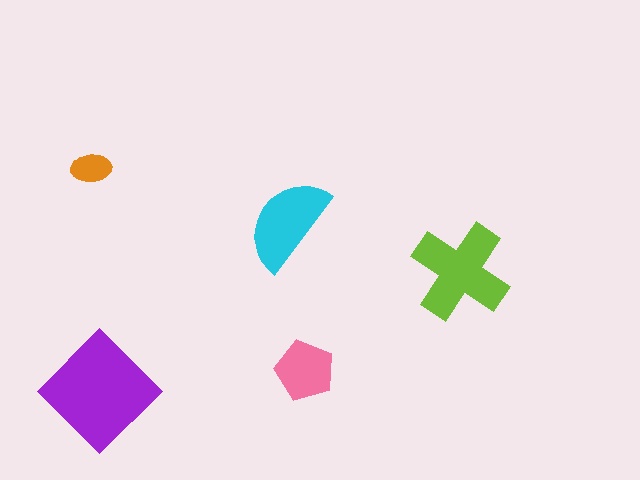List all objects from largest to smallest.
The purple diamond, the lime cross, the cyan semicircle, the pink pentagon, the orange ellipse.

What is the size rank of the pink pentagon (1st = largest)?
4th.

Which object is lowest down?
The purple diamond is bottommost.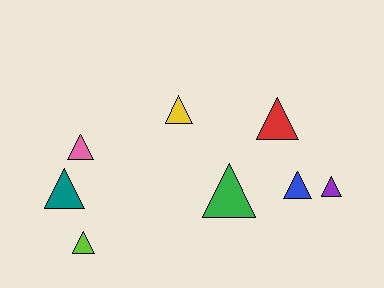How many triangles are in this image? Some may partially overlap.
There are 8 triangles.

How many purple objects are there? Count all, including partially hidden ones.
There is 1 purple object.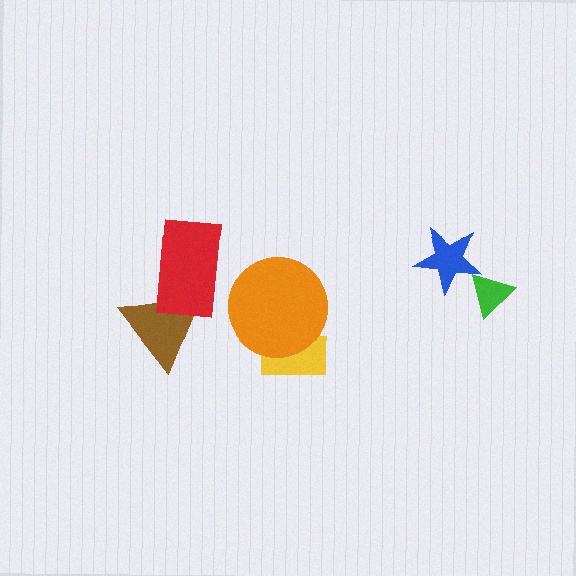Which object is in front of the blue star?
The green triangle is in front of the blue star.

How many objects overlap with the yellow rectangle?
1 object overlaps with the yellow rectangle.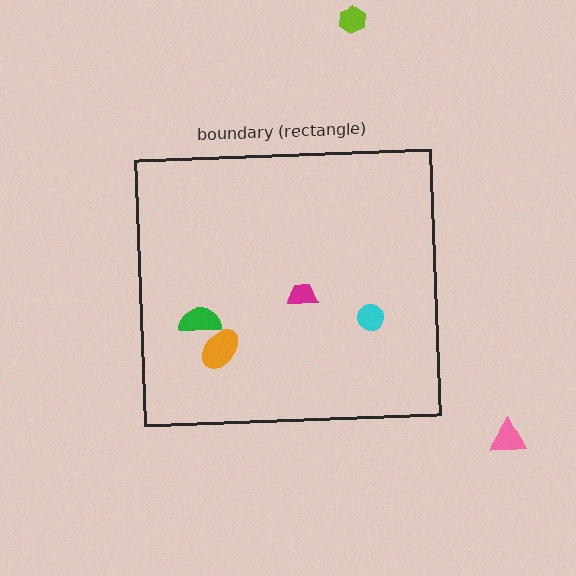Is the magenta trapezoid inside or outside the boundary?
Inside.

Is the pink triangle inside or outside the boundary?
Outside.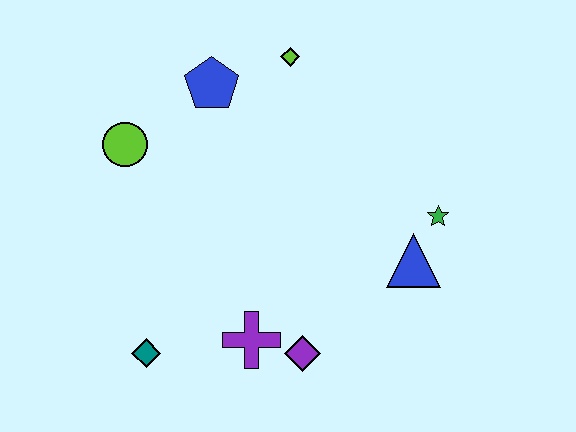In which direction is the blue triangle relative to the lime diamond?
The blue triangle is below the lime diamond.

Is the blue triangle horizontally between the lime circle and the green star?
Yes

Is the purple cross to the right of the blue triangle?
No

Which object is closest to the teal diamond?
The purple cross is closest to the teal diamond.